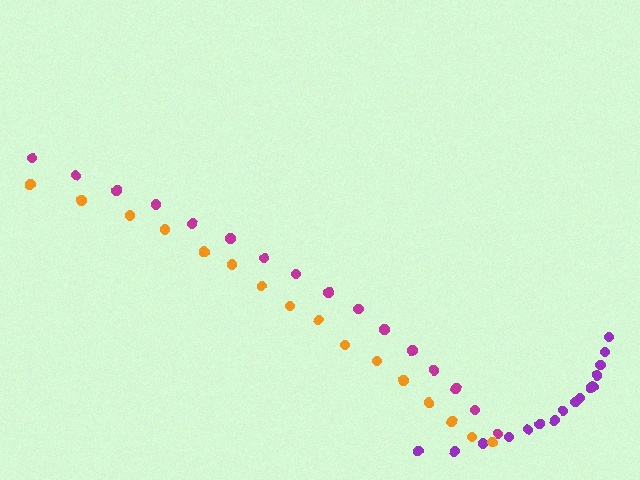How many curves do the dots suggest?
There are 3 distinct paths.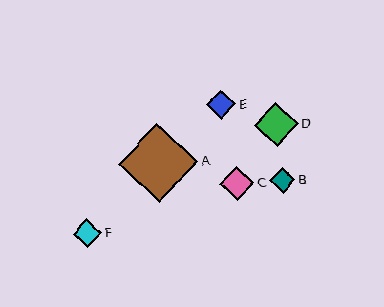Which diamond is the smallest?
Diamond B is the smallest with a size of approximately 25 pixels.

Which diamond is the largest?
Diamond A is the largest with a size of approximately 79 pixels.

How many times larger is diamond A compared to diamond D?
Diamond A is approximately 1.8 times the size of diamond D.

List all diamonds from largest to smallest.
From largest to smallest: A, D, C, E, F, B.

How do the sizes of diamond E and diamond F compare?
Diamond E and diamond F are approximately the same size.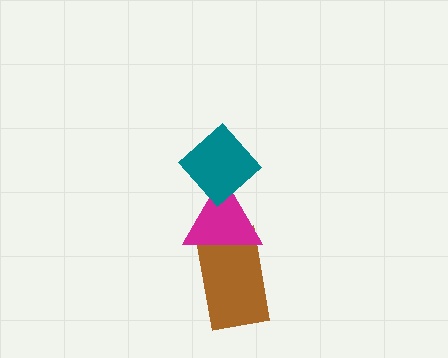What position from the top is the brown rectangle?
The brown rectangle is 3rd from the top.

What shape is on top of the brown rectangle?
The magenta triangle is on top of the brown rectangle.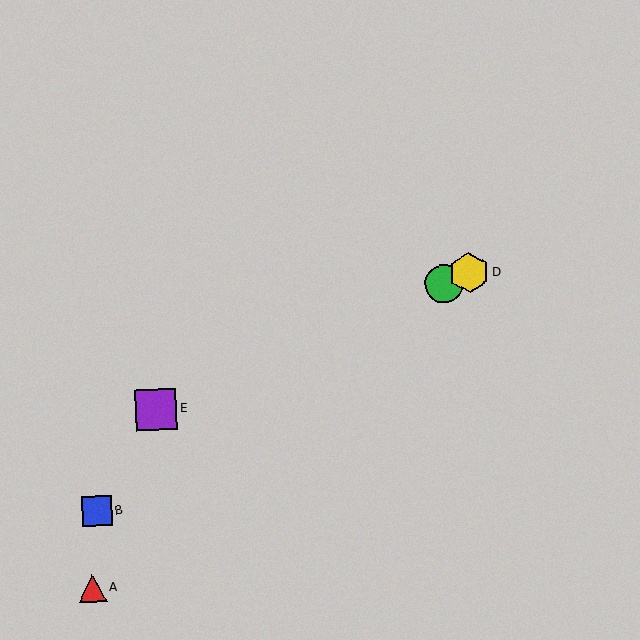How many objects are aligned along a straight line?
3 objects (C, D, E) are aligned along a straight line.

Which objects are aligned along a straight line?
Objects C, D, E are aligned along a straight line.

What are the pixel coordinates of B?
Object B is at (97, 511).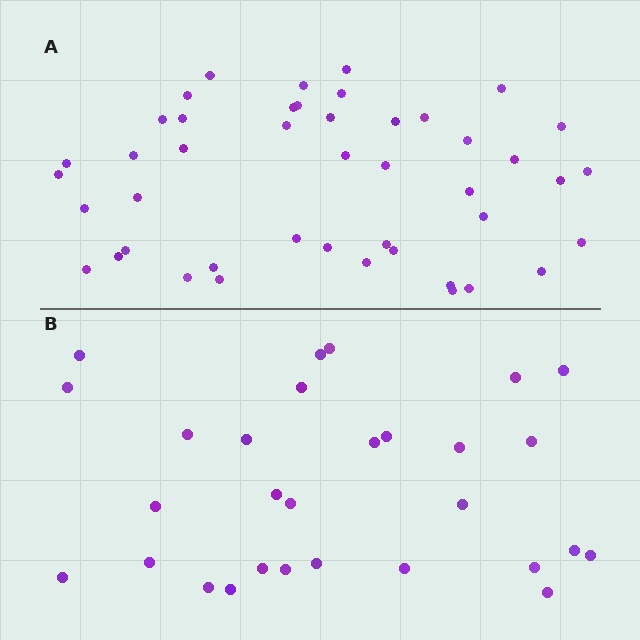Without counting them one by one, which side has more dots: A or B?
Region A (the top region) has more dots.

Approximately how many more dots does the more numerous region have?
Region A has approximately 15 more dots than region B.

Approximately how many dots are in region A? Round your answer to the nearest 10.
About 40 dots. (The exact count is 45, which rounds to 40.)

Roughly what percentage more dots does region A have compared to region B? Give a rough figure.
About 55% more.